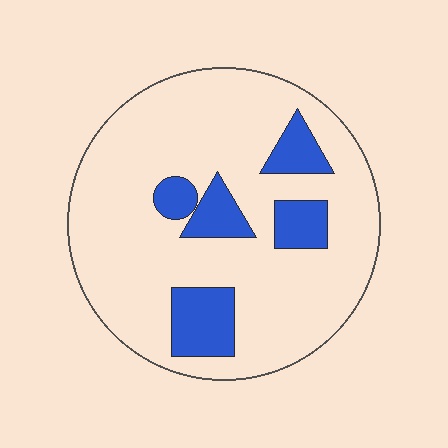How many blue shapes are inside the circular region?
5.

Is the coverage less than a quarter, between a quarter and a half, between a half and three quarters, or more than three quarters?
Less than a quarter.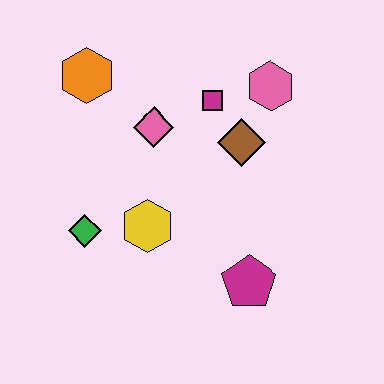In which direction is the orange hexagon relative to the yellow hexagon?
The orange hexagon is above the yellow hexagon.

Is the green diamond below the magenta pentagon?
No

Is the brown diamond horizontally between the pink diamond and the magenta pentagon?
Yes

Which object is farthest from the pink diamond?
The magenta pentagon is farthest from the pink diamond.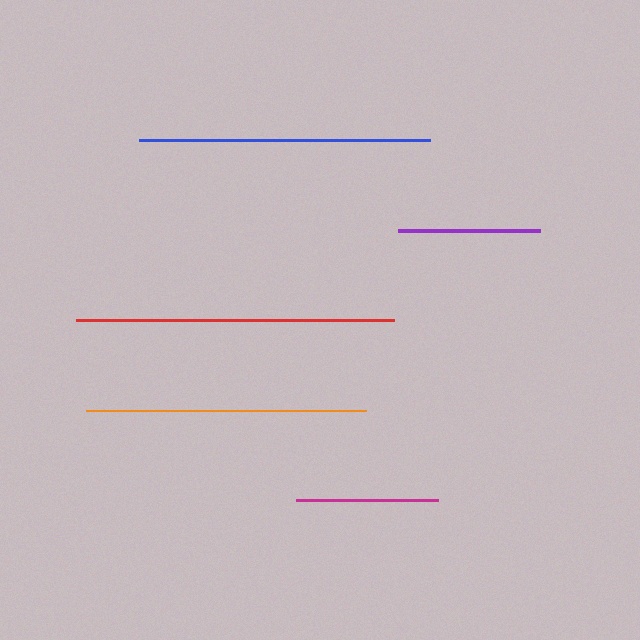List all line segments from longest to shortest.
From longest to shortest: red, blue, orange, purple, magenta.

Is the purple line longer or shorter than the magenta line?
The purple line is longer than the magenta line.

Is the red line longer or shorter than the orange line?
The red line is longer than the orange line.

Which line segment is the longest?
The red line is the longest at approximately 319 pixels.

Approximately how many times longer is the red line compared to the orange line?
The red line is approximately 1.1 times the length of the orange line.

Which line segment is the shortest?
The magenta line is the shortest at approximately 142 pixels.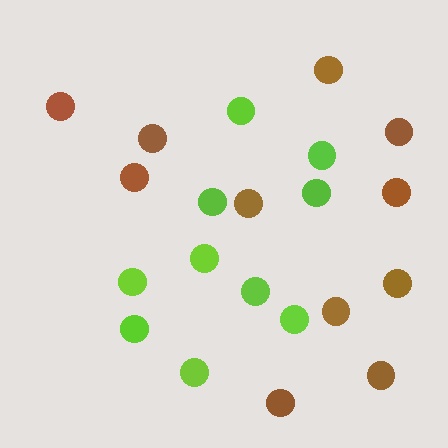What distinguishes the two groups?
There are 2 groups: one group of lime circles (10) and one group of brown circles (11).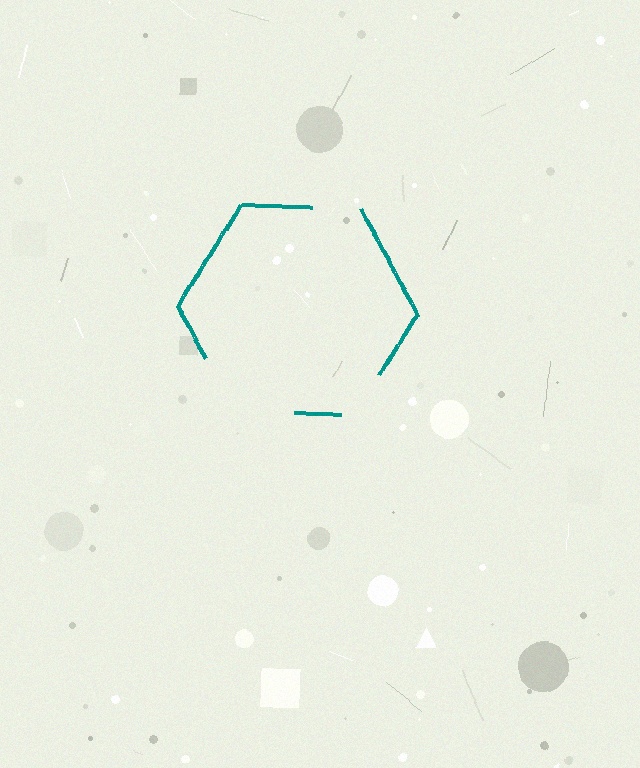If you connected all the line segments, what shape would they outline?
They would outline a hexagon.